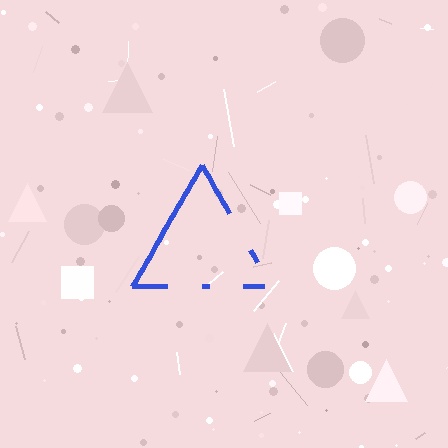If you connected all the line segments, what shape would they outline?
They would outline a triangle.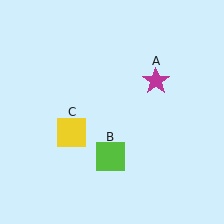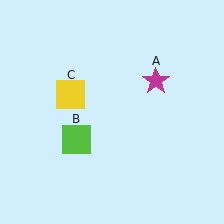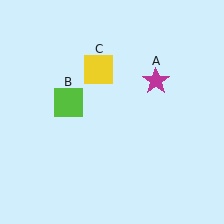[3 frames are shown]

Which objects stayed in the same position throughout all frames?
Magenta star (object A) remained stationary.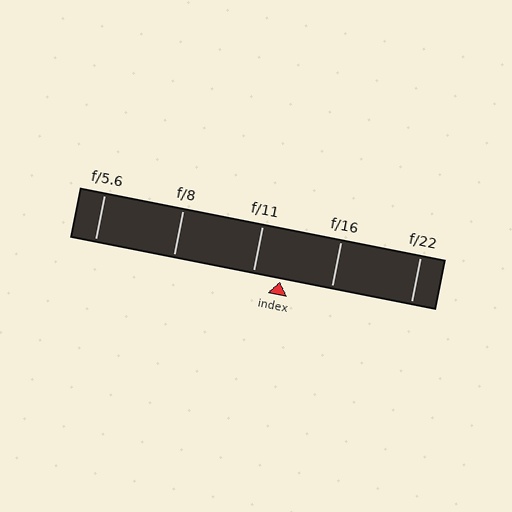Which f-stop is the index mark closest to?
The index mark is closest to f/11.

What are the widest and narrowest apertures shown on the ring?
The widest aperture shown is f/5.6 and the narrowest is f/22.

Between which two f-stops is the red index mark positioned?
The index mark is between f/11 and f/16.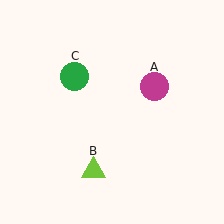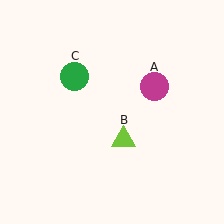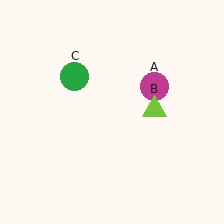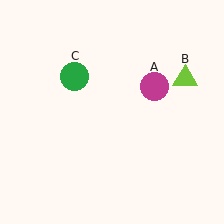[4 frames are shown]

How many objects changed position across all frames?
1 object changed position: lime triangle (object B).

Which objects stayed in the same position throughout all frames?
Magenta circle (object A) and green circle (object C) remained stationary.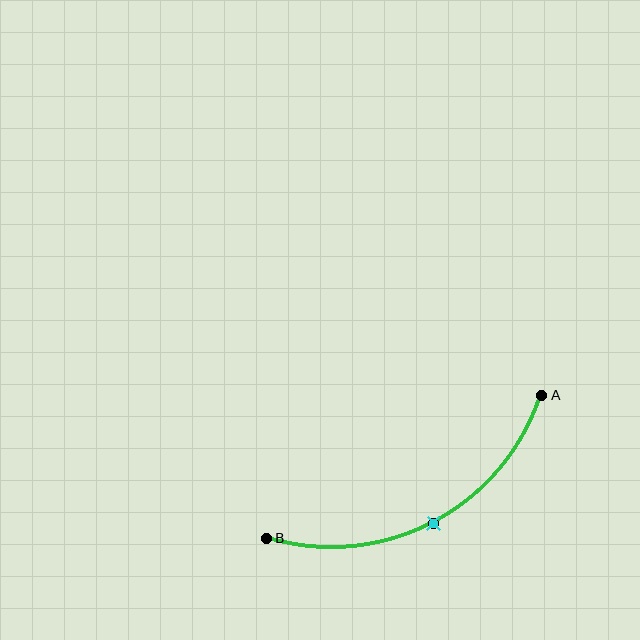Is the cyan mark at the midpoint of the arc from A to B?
Yes. The cyan mark lies on the arc at equal arc-length from both A and B — it is the arc midpoint.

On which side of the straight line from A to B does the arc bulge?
The arc bulges below the straight line connecting A and B.